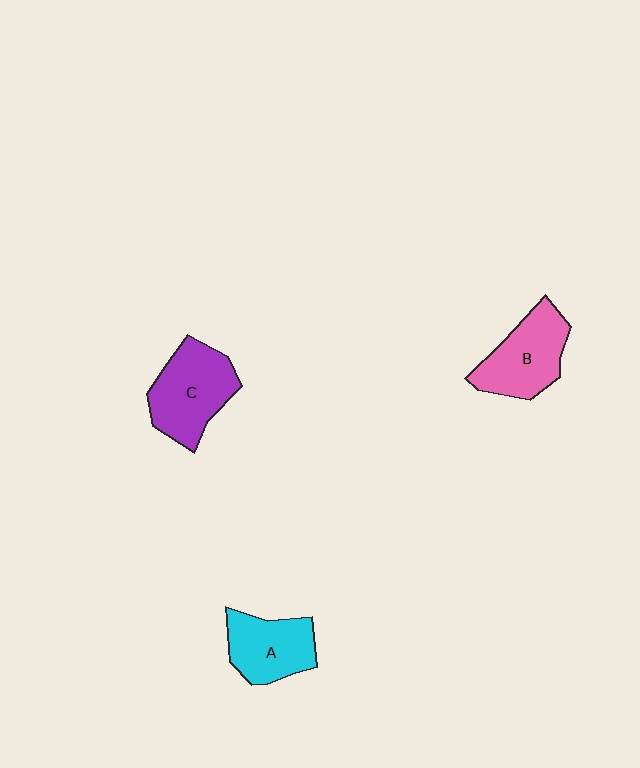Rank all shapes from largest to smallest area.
From largest to smallest: C (purple), B (pink), A (cyan).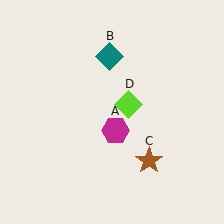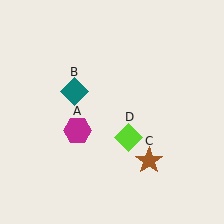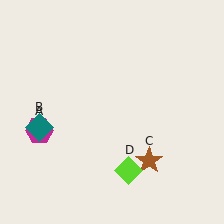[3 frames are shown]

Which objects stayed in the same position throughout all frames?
Brown star (object C) remained stationary.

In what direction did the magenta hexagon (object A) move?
The magenta hexagon (object A) moved left.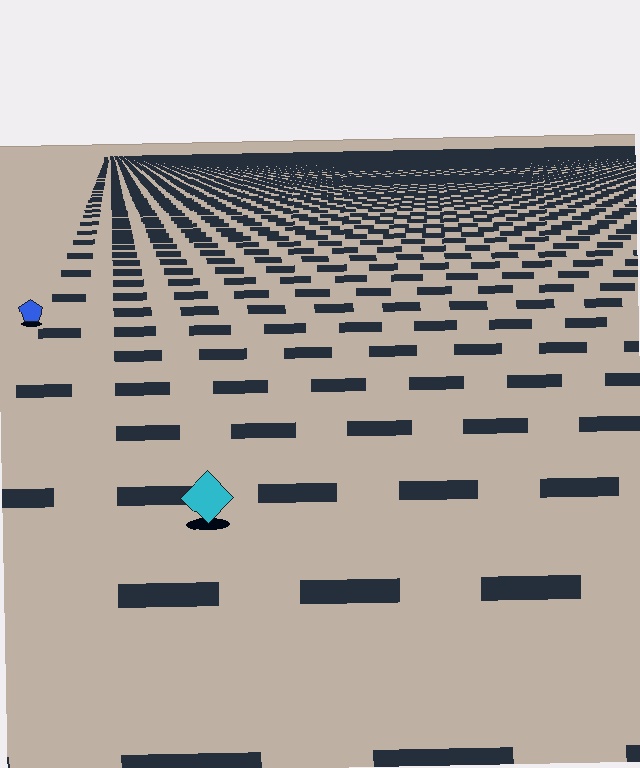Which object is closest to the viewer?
The cyan diamond is closest. The texture marks near it are larger and more spread out.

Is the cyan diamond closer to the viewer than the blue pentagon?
Yes. The cyan diamond is closer — you can tell from the texture gradient: the ground texture is coarser near it.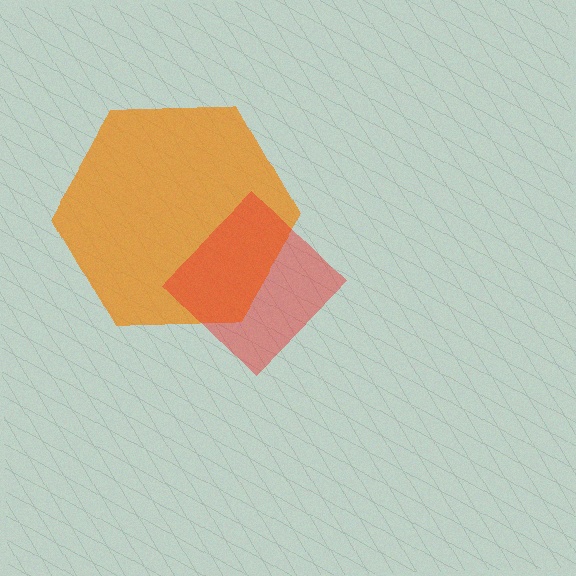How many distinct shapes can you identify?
There are 2 distinct shapes: an orange hexagon, a red diamond.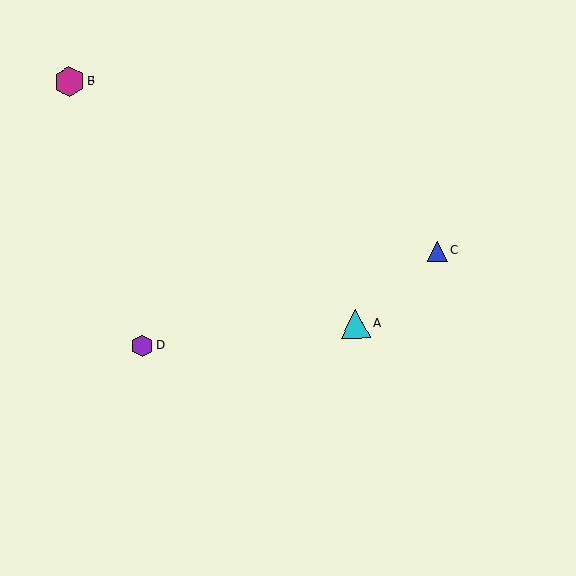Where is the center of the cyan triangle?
The center of the cyan triangle is at (355, 323).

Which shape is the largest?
The magenta hexagon (labeled B) is the largest.